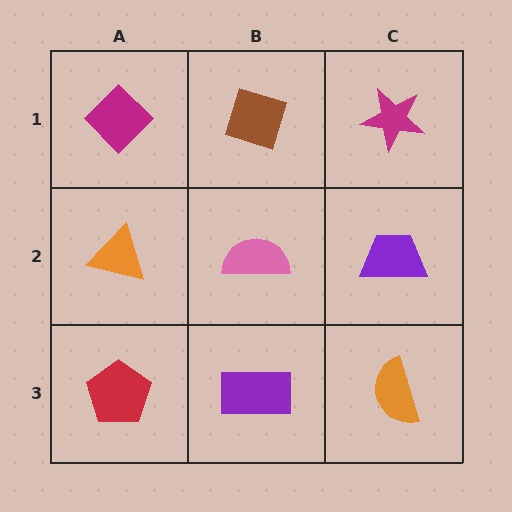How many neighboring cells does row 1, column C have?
2.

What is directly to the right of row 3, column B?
An orange semicircle.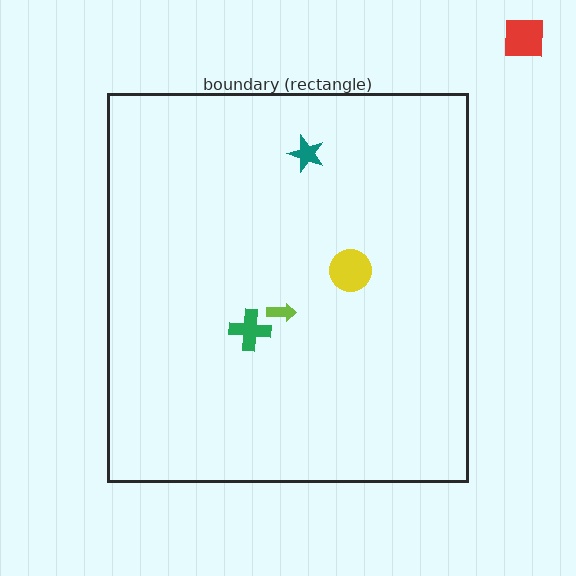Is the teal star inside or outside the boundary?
Inside.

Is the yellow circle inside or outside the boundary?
Inside.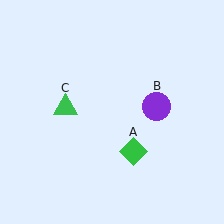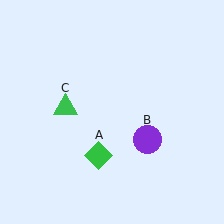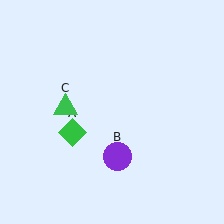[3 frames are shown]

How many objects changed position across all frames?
2 objects changed position: green diamond (object A), purple circle (object B).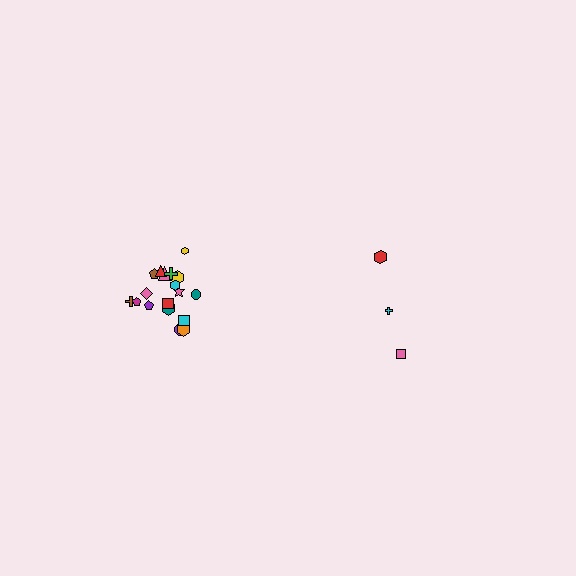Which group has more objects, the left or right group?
The left group.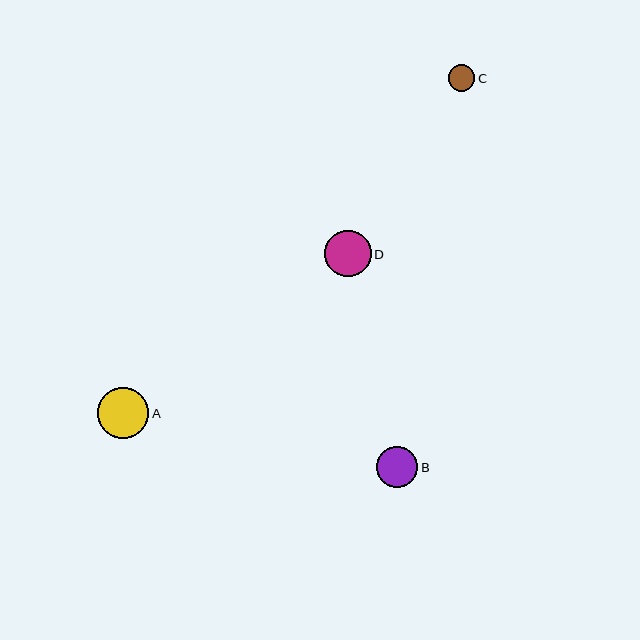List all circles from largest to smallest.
From largest to smallest: A, D, B, C.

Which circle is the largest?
Circle A is the largest with a size of approximately 51 pixels.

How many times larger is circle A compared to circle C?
Circle A is approximately 1.9 times the size of circle C.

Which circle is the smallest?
Circle C is the smallest with a size of approximately 26 pixels.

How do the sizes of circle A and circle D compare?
Circle A and circle D are approximately the same size.